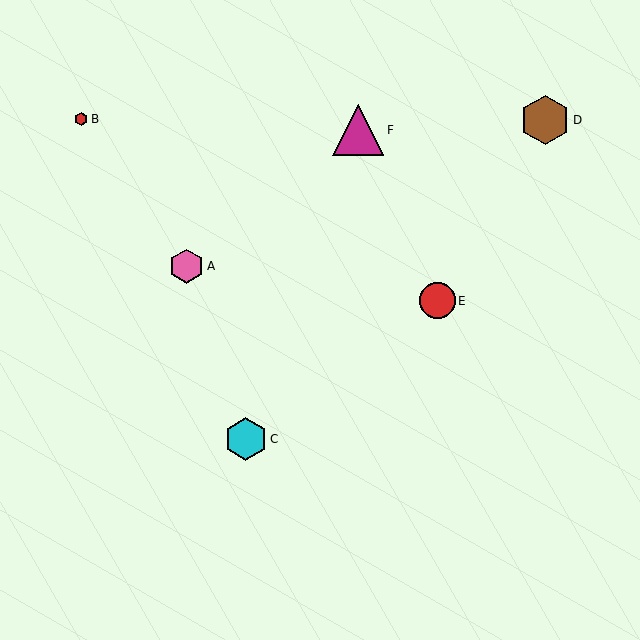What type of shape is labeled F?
Shape F is a magenta triangle.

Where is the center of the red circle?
The center of the red circle is at (437, 301).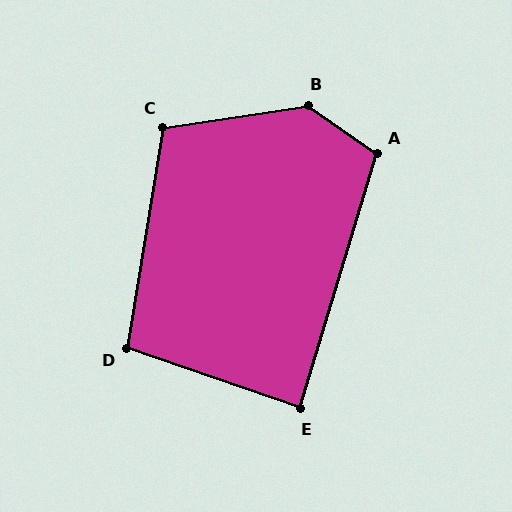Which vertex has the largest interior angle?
B, at approximately 137 degrees.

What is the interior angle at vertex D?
Approximately 100 degrees (obtuse).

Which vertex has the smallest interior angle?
E, at approximately 88 degrees.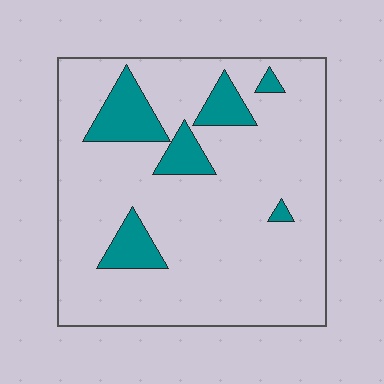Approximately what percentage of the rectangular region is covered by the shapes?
Approximately 15%.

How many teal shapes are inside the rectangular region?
6.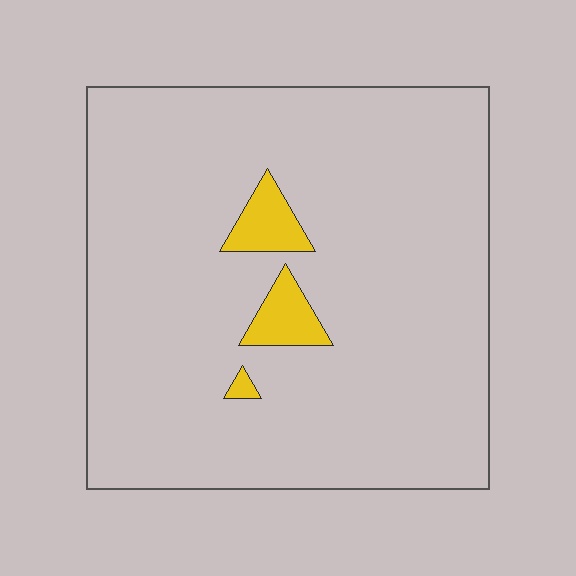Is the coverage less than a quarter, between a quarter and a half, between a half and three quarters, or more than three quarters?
Less than a quarter.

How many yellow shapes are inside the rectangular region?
3.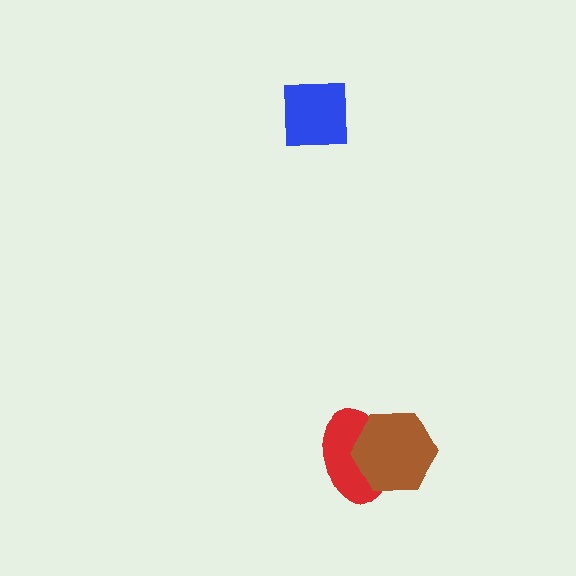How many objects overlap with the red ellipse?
1 object overlaps with the red ellipse.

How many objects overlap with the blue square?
0 objects overlap with the blue square.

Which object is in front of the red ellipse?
The brown hexagon is in front of the red ellipse.